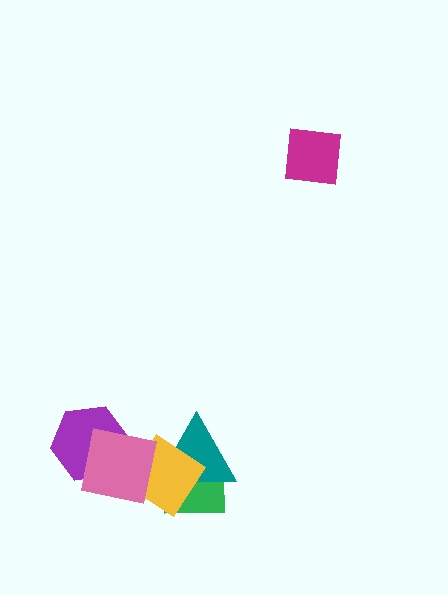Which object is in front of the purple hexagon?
The pink square is in front of the purple hexagon.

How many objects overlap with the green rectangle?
2 objects overlap with the green rectangle.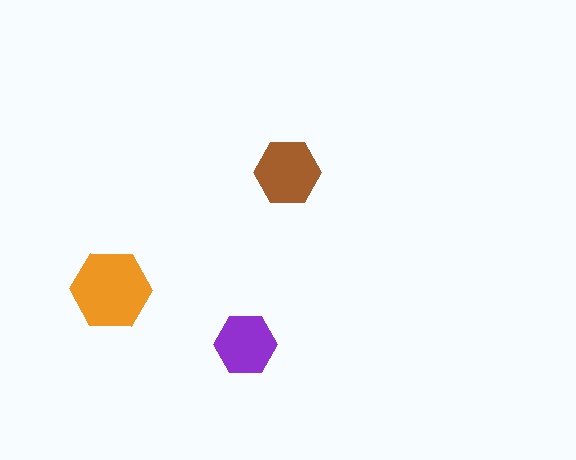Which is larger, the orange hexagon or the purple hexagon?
The orange one.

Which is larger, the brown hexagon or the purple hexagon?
The brown one.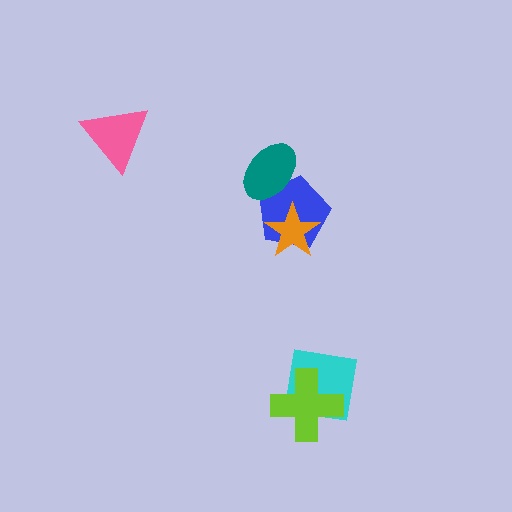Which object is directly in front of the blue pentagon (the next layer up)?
The teal ellipse is directly in front of the blue pentagon.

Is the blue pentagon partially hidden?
Yes, it is partially covered by another shape.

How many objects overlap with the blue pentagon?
2 objects overlap with the blue pentagon.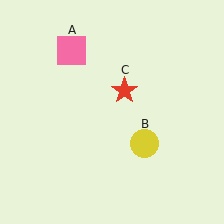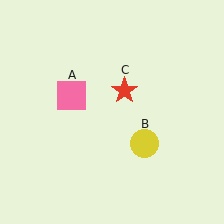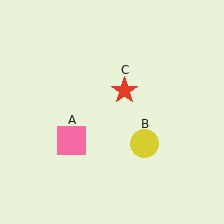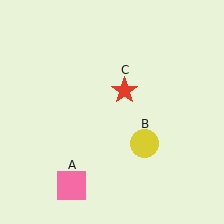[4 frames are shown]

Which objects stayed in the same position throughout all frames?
Yellow circle (object B) and red star (object C) remained stationary.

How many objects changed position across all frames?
1 object changed position: pink square (object A).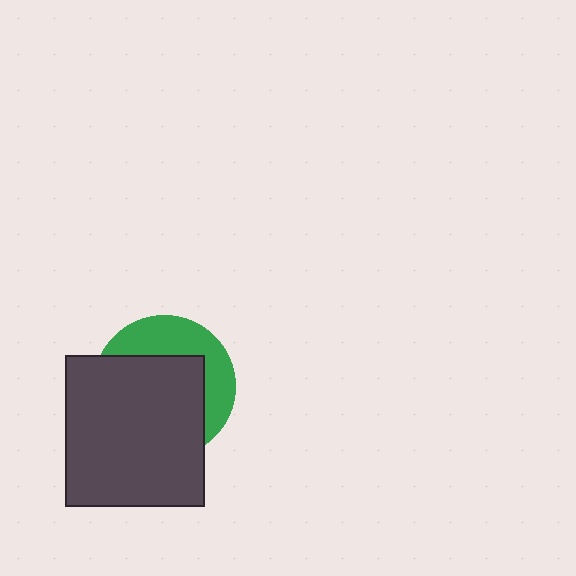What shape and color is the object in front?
The object in front is a dark gray rectangle.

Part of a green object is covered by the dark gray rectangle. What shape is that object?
It is a circle.